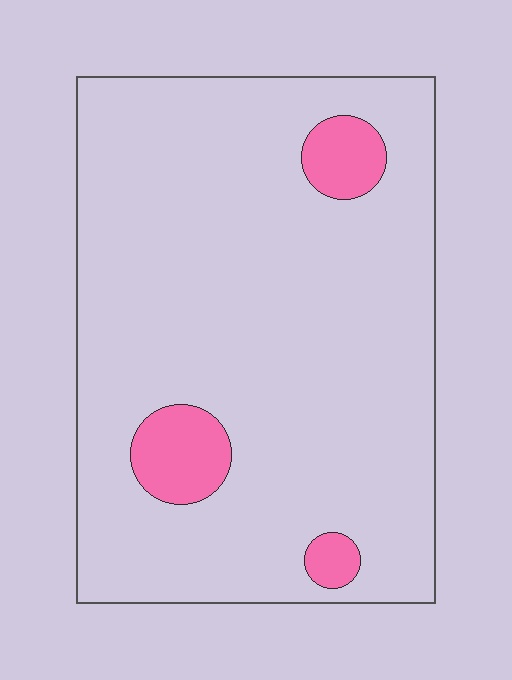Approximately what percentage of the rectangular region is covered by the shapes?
Approximately 10%.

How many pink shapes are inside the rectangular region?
3.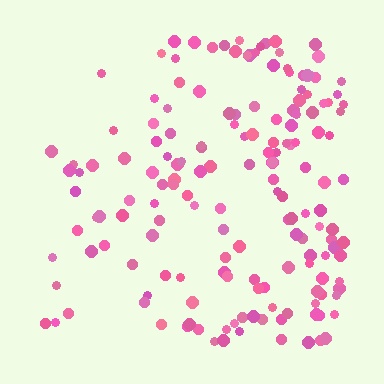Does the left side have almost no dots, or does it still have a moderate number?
Still a moderate number, just noticeably fewer than the right.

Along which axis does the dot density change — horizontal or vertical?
Horizontal.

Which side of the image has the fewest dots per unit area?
The left.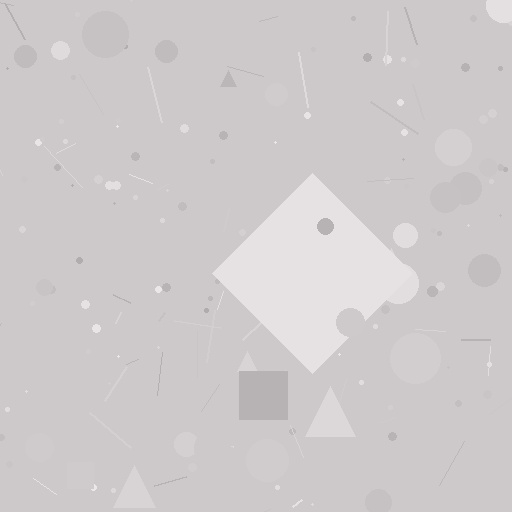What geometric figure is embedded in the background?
A diamond is embedded in the background.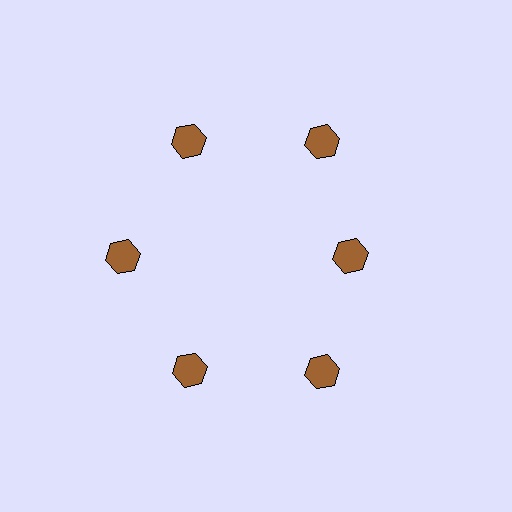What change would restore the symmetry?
The symmetry would be restored by moving it outward, back onto the ring so that all 6 hexagons sit at equal angles and equal distance from the center.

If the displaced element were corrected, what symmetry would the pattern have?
It would have 6-fold rotational symmetry — the pattern would map onto itself every 60 degrees.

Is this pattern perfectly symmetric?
No. The 6 brown hexagons are arranged in a ring, but one element near the 3 o'clock position is pulled inward toward the center, breaking the 6-fold rotational symmetry.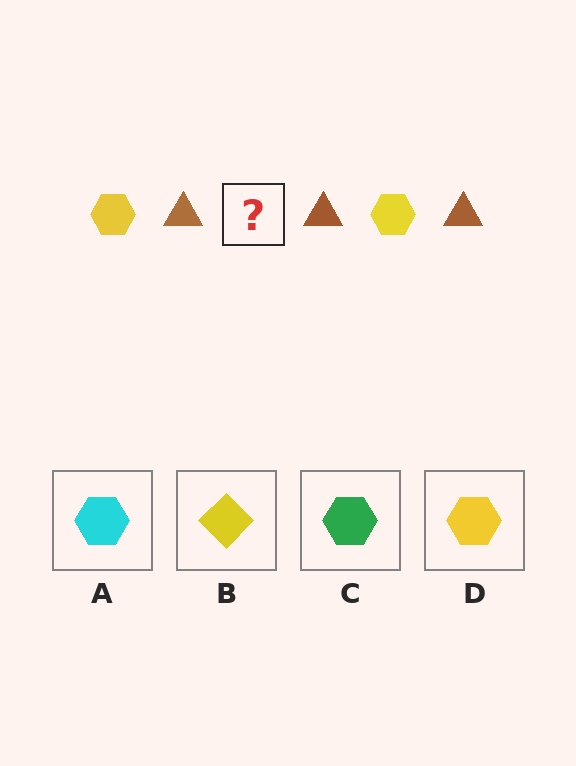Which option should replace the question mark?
Option D.